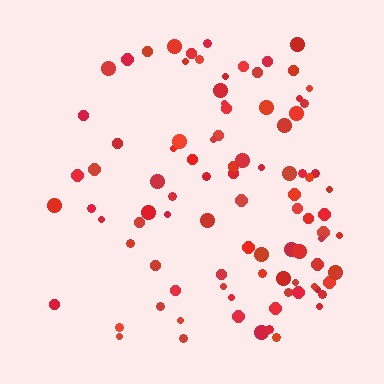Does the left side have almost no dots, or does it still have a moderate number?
Still a moderate number, just noticeably fewer than the right.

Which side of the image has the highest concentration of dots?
The right.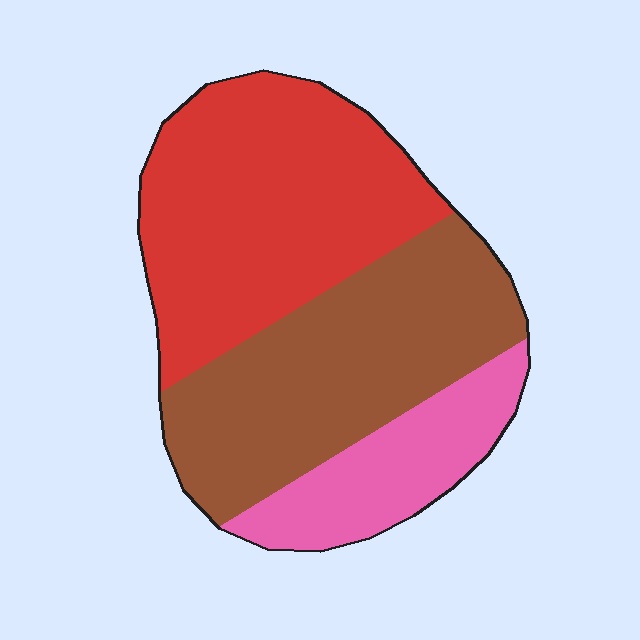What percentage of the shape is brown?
Brown covers 39% of the shape.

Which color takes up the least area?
Pink, at roughly 20%.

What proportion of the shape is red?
Red takes up between a quarter and a half of the shape.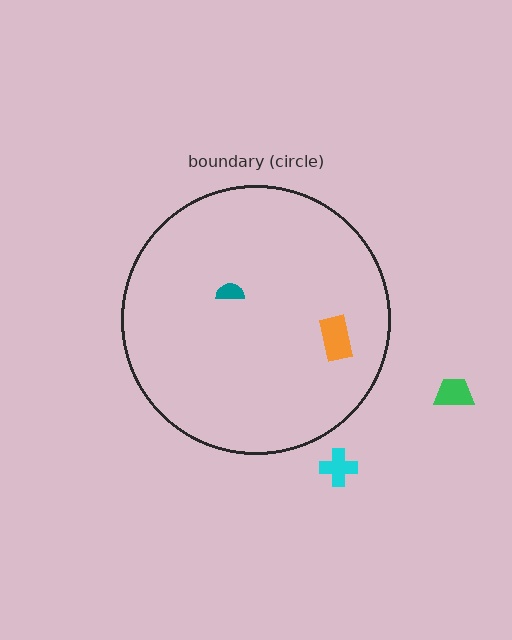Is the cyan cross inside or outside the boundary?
Outside.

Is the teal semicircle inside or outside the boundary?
Inside.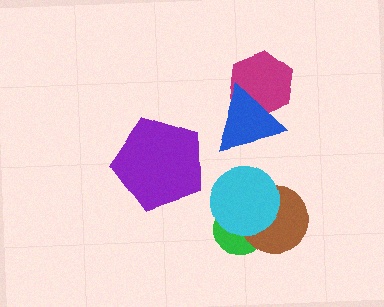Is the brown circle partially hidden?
Yes, it is partially covered by another shape.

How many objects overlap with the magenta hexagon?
1 object overlaps with the magenta hexagon.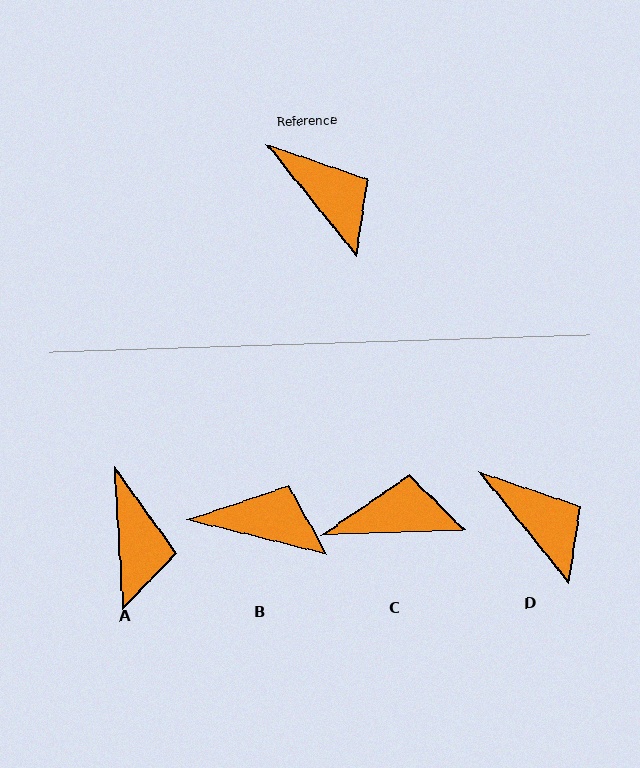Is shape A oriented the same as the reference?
No, it is off by about 35 degrees.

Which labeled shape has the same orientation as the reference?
D.